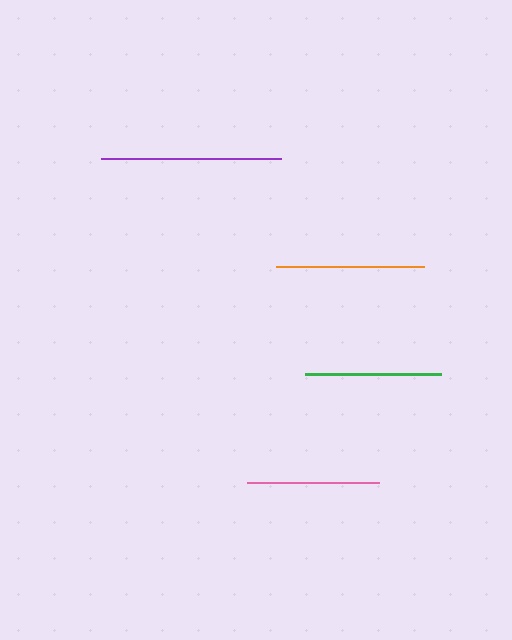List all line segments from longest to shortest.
From longest to shortest: purple, orange, green, pink.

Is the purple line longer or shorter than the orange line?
The purple line is longer than the orange line.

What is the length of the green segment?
The green segment is approximately 136 pixels long.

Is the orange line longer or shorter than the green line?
The orange line is longer than the green line.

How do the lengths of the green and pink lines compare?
The green and pink lines are approximately the same length.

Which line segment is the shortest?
The pink line is the shortest at approximately 133 pixels.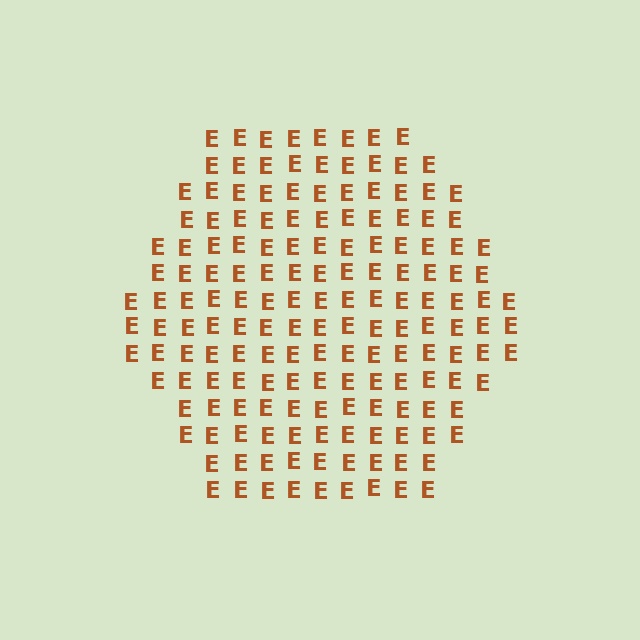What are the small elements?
The small elements are letter E's.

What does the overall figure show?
The overall figure shows a hexagon.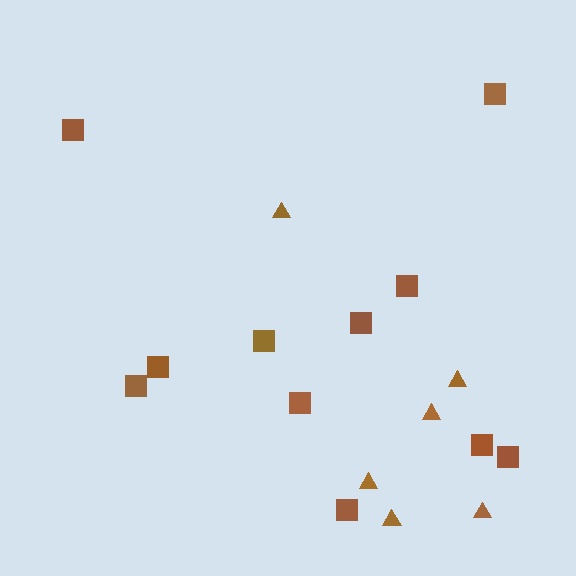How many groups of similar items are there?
There are 2 groups: one group of triangles (6) and one group of squares (11).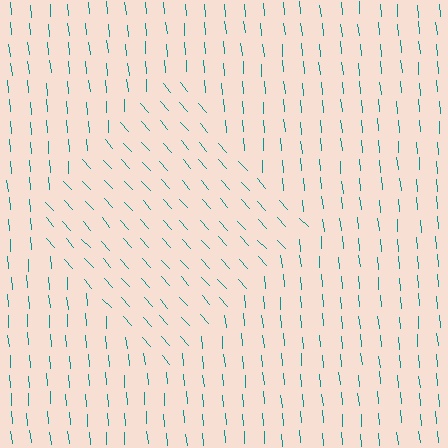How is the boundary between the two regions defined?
The boundary is defined purely by a change in line orientation (approximately 37 degrees difference). All lines are the same color and thickness.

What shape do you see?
I see a diamond.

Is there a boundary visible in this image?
Yes, there is a texture boundary formed by a change in line orientation.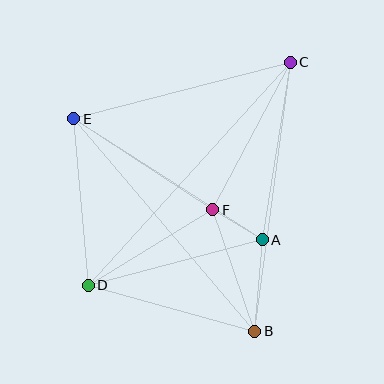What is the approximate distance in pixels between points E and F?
The distance between E and F is approximately 166 pixels.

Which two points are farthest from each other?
Points C and D are farthest from each other.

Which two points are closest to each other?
Points A and F are closest to each other.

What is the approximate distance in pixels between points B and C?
The distance between B and C is approximately 272 pixels.